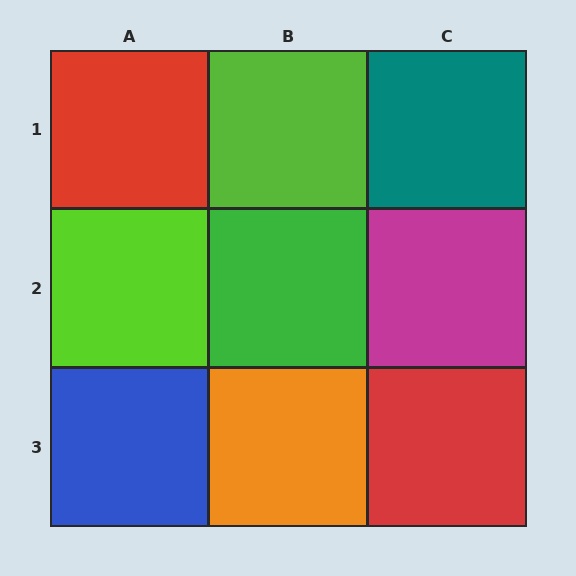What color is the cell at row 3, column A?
Blue.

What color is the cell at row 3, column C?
Red.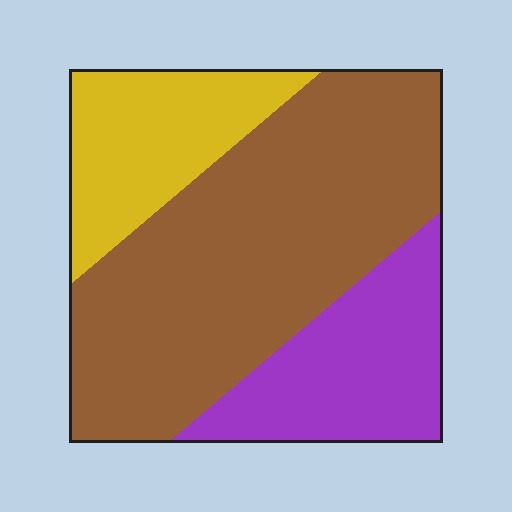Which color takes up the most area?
Brown, at roughly 55%.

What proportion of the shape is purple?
Purple takes up about one quarter (1/4) of the shape.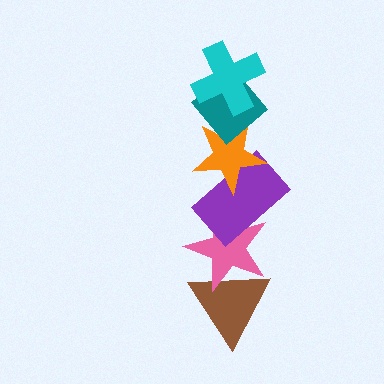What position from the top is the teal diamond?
The teal diamond is 2nd from the top.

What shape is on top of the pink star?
The purple rectangle is on top of the pink star.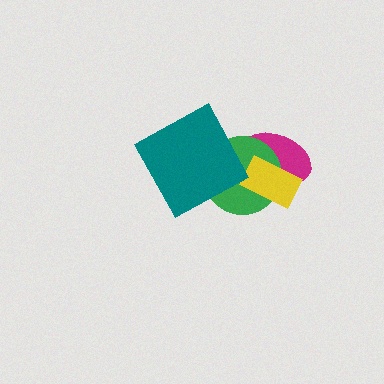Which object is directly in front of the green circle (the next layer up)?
The yellow rectangle is directly in front of the green circle.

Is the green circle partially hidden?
Yes, it is partially covered by another shape.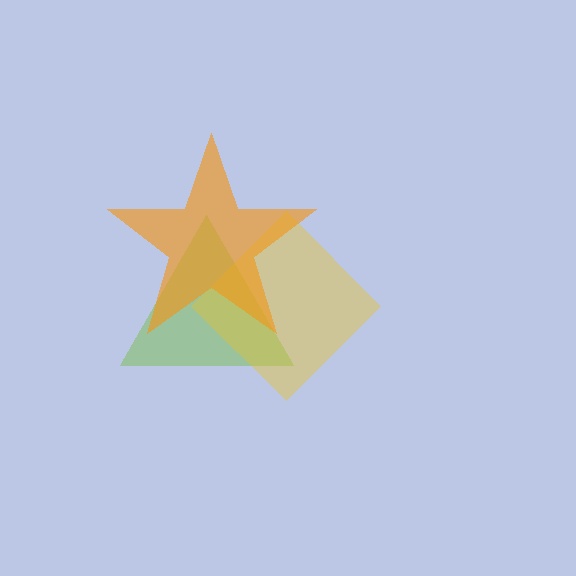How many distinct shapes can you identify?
There are 3 distinct shapes: a lime triangle, a yellow diamond, an orange star.